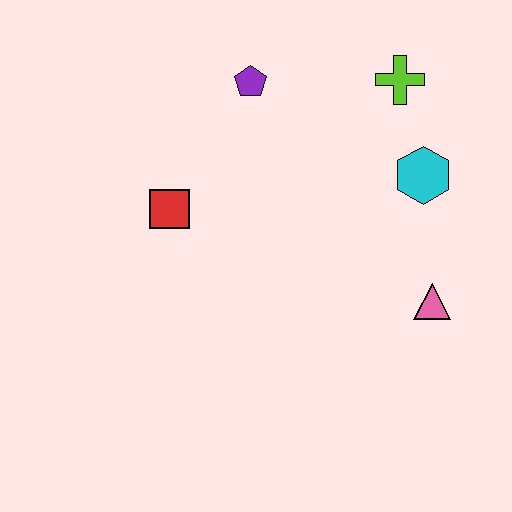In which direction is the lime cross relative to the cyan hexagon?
The lime cross is above the cyan hexagon.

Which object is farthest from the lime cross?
The red square is farthest from the lime cross.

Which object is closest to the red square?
The purple pentagon is closest to the red square.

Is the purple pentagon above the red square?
Yes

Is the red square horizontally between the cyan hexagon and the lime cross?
No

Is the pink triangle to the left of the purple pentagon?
No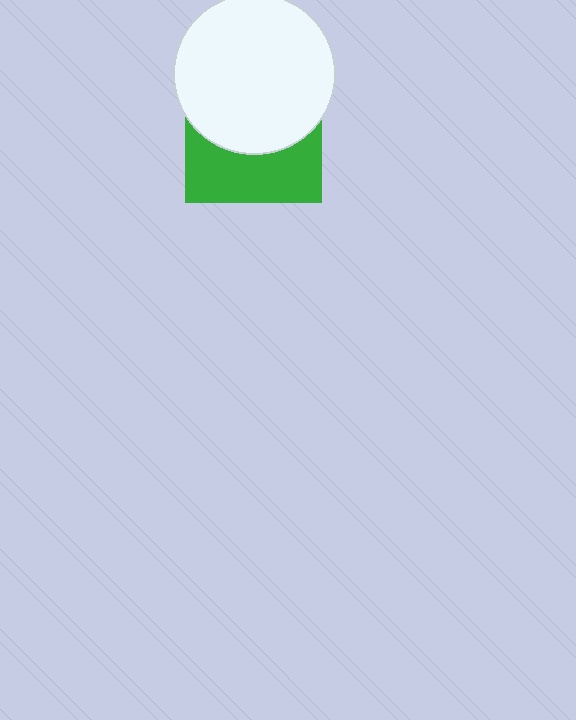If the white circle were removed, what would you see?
You would see the complete green square.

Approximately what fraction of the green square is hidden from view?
Roughly 57% of the green square is hidden behind the white circle.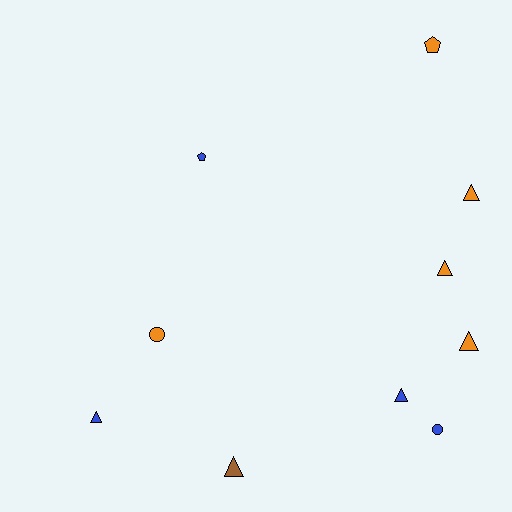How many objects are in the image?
There are 10 objects.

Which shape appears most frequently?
Triangle, with 6 objects.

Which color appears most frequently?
Orange, with 5 objects.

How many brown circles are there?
There are no brown circles.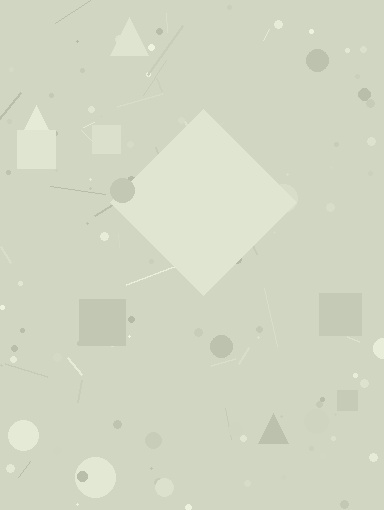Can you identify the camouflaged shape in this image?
The camouflaged shape is a diamond.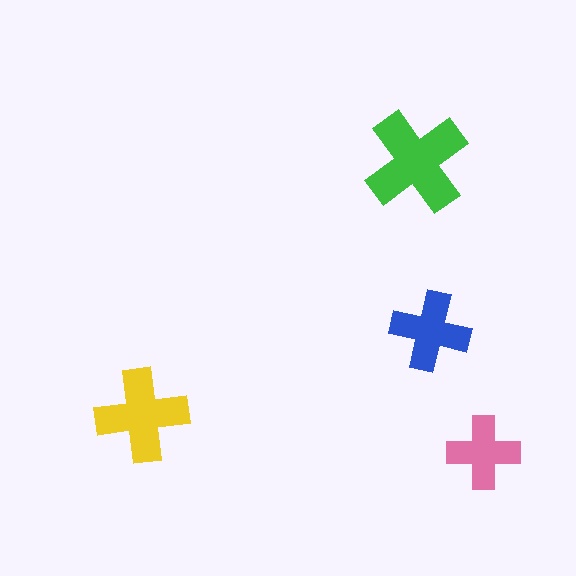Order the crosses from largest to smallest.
the green one, the yellow one, the blue one, the pink one.